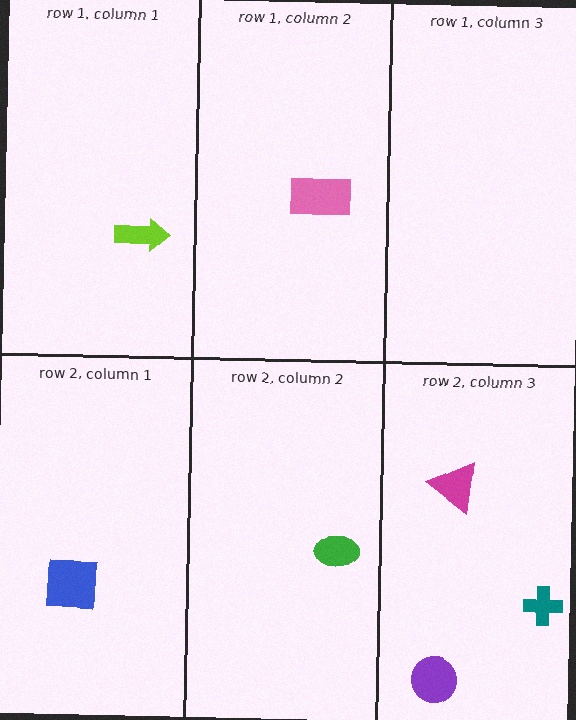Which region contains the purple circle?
The row 2, column 3 region.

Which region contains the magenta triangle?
The row 2, column 3 region.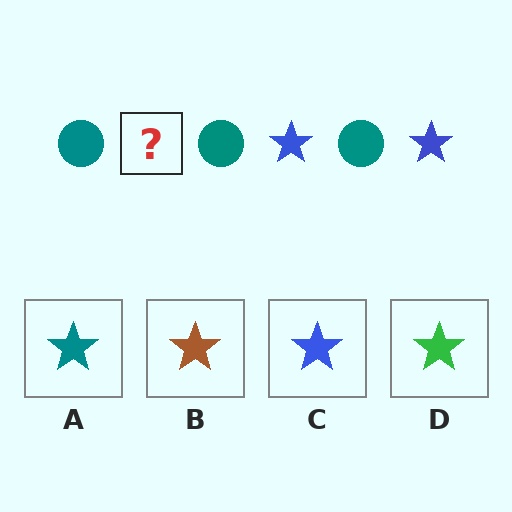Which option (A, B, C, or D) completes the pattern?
C.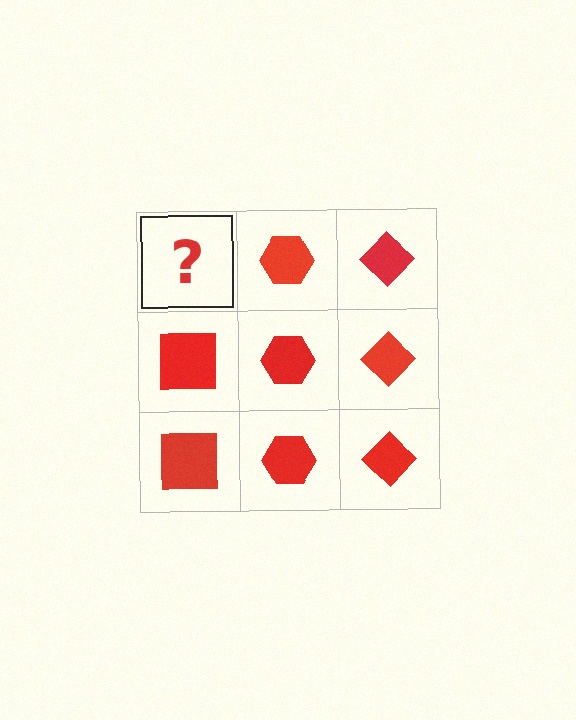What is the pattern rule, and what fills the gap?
The rule is that each column has a consistent shape. The gap should be filled with a red square.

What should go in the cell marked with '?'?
The missing cell should contain a red square.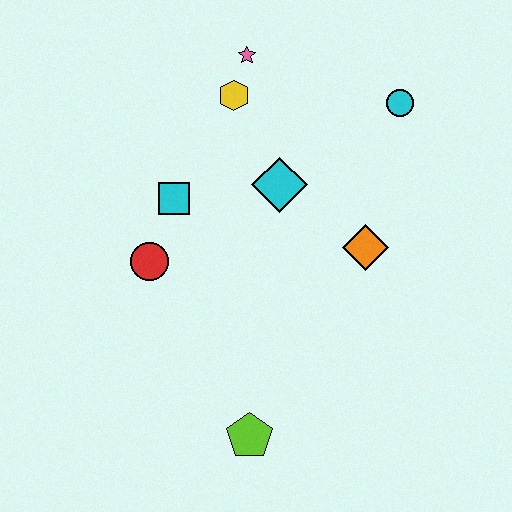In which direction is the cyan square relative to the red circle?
The cyan square is above the red circle.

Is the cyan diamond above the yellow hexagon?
No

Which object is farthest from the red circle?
The cyan circle is farthest from the red circle.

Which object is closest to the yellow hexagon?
The pink star is closest to the yellow hexagon.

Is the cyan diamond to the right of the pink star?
Yes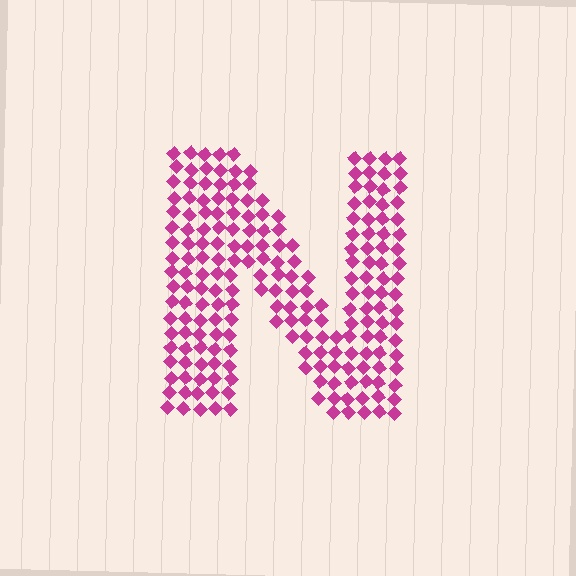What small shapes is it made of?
It is made of small diamonds.